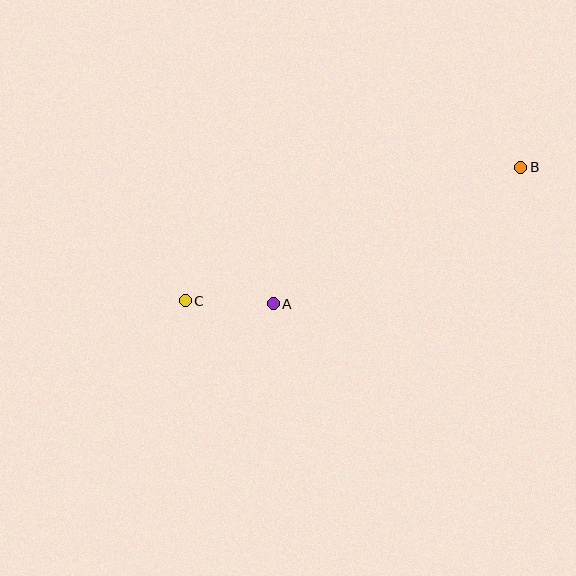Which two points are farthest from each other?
Points B and C are farthest from each other.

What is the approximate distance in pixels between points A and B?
The distance between A and B is approximately 282 pixels.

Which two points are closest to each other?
Points A and C are closest to each other.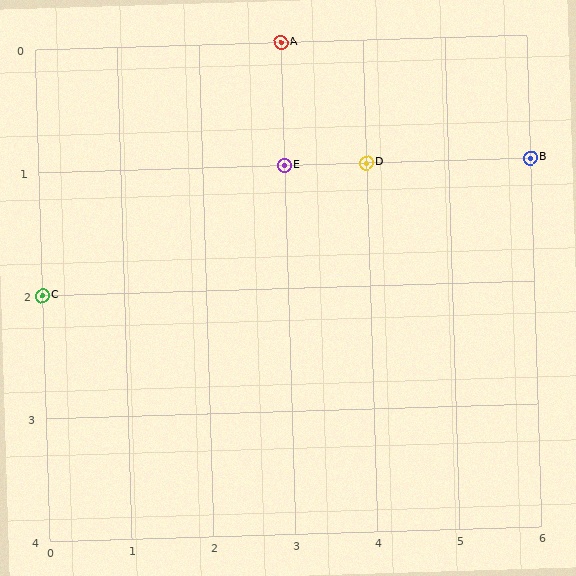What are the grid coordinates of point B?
Point B is at grid coordinates (6, 1).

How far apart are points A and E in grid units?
Points A and E are 1 row apart.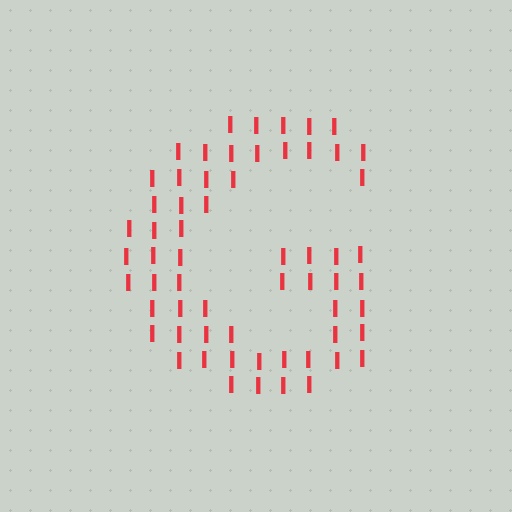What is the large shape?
The large shape is the letter G.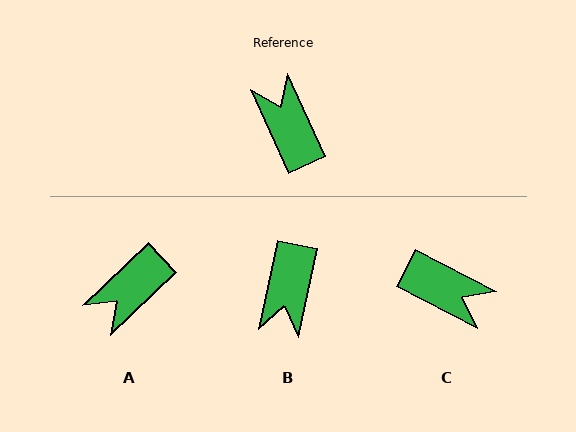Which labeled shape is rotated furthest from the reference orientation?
B, about 144 degrees away.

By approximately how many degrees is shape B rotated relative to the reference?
Approximately 144 degrees counter-clockwise.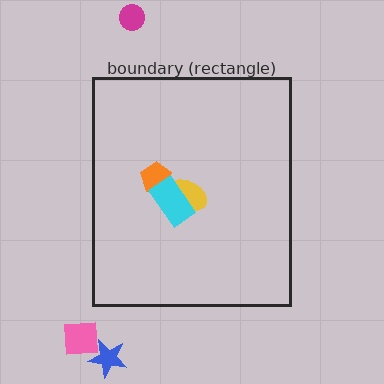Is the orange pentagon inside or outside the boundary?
Inside.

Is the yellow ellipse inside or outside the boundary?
Inside.